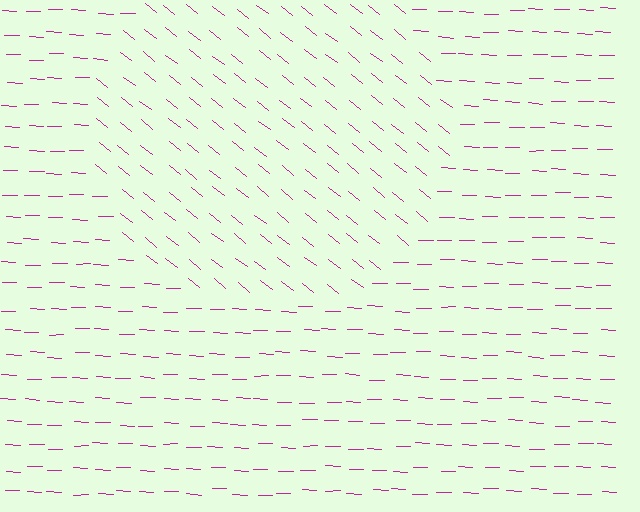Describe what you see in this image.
The image is filled with small magenta line segments. A circle region in the image has lines oriented differently from the surrounding lines, creating a visible texture boundary.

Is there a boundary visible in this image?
Yes, there is a texture boundary formed by a change in line orientation.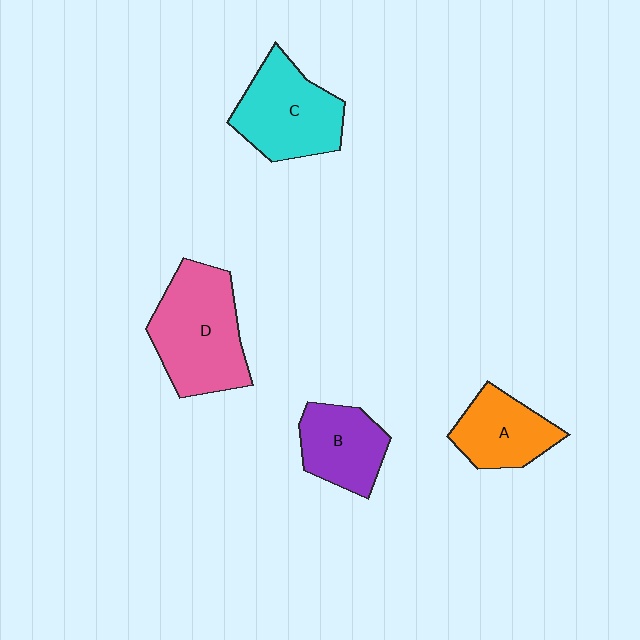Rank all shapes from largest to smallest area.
From largest to smallest: D (pink), C (cyan), B (purple), A (orange).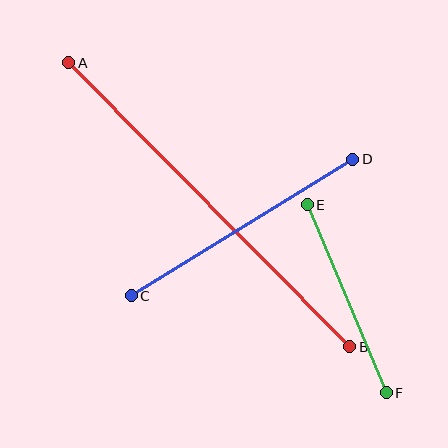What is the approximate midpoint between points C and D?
The midpoint is at approximately (242, 228) pixels.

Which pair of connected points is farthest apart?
Points A and B are farthest apart.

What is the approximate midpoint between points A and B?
The midpoint is at approximately (209, 205) pixels.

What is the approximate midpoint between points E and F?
The midpoint is at approximately (347, 299) pixels.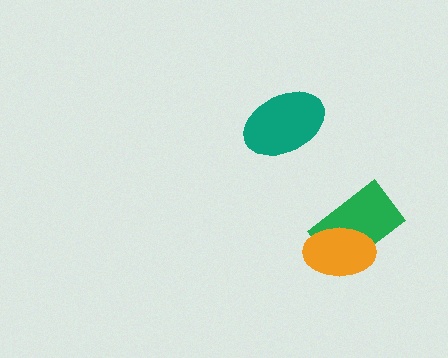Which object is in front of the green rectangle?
The orange ellipse is in front of the green rectangle.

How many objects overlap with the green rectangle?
1 object overlaps with the green rectangle.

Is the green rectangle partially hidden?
Yes, it is partially covered by another shape.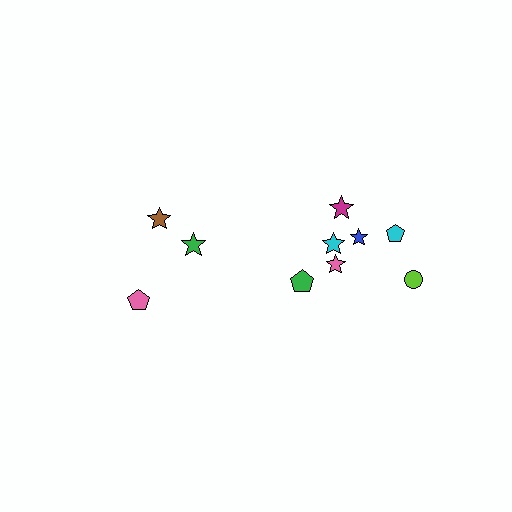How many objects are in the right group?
There are 7 objects.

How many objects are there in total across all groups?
There are 10 objects.